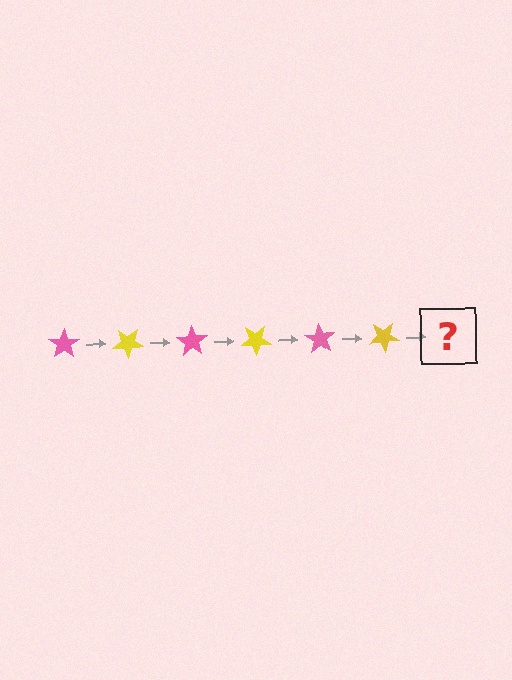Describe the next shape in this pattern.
It should be a pink star, rotated 210 degrees from the start.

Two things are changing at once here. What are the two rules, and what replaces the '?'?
The two rules are that it rotates 35 degrees each step and the color cycles through pink and yellow. The '?' should be a pink star, rotated 210 degrees from the start.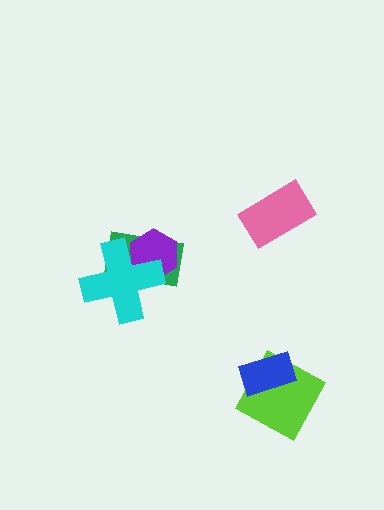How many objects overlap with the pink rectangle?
0 objects overlap with the pink rectangle.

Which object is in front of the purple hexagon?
The cyan cross is in front of the purple hexagon.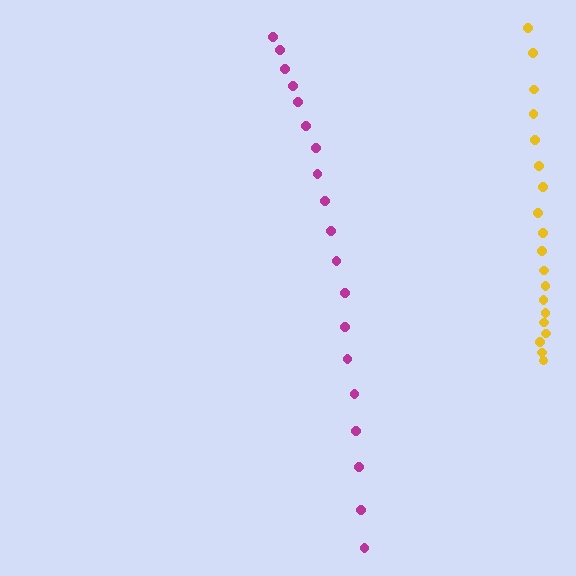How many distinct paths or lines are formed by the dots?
There are 2 distinct paths.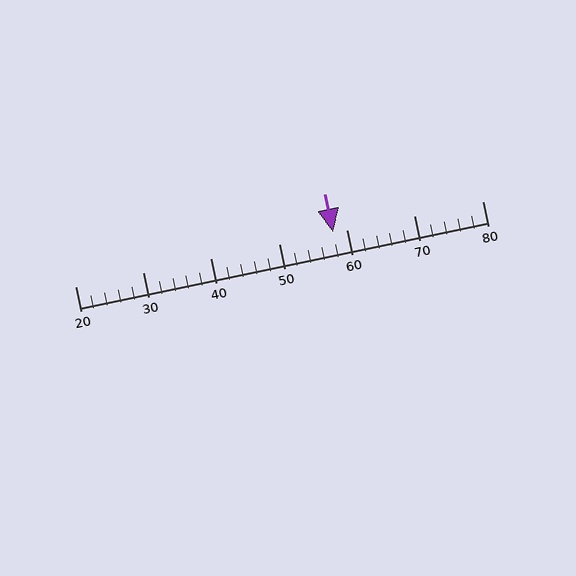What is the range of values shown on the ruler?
The ruler shows values from 20 to 80.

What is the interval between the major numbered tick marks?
The major tick marks are spaced 10 units apart.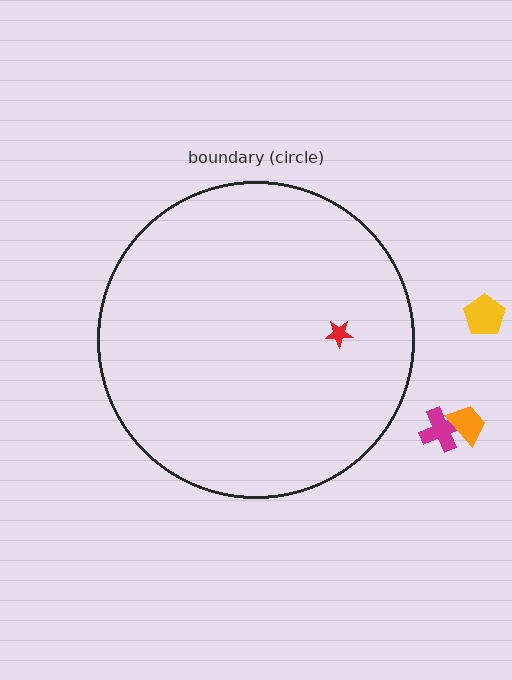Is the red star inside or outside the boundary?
Inside.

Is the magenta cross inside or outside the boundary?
Outside.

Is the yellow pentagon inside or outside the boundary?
Outside.